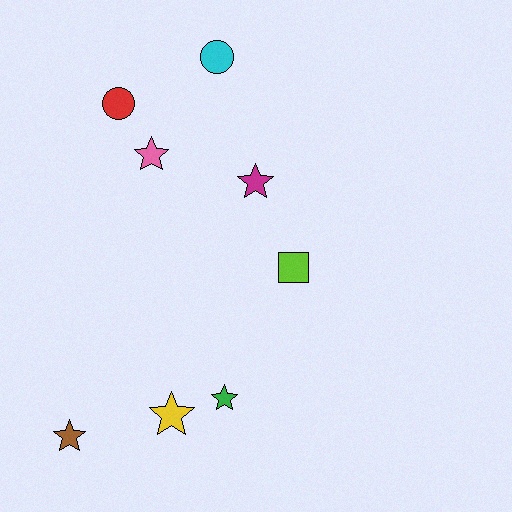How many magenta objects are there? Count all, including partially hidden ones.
There is 1 magenta object.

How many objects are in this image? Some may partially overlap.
There are 8 objects.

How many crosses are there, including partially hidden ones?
There are no crosses.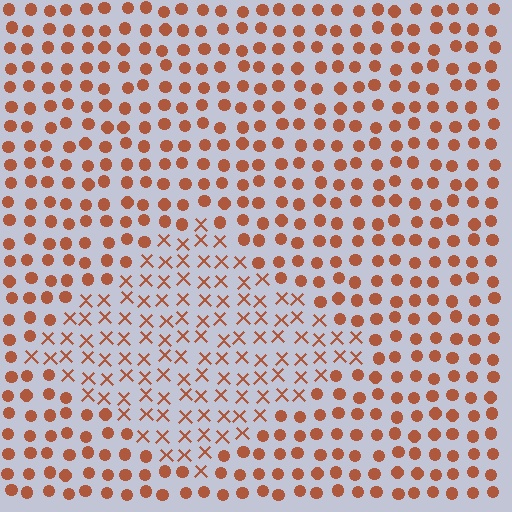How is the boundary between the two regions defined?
The boundary is defined by a change in element shape: X marks inside vs. circles outside. All elements share the same color and spacing.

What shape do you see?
I see a diamond.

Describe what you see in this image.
The image is filled with small brown elements arranged in a uniform grid. A diamond-shaped region contains X marks, while the surrounding area contains circles. The boundary is defined purely by the change in element shape.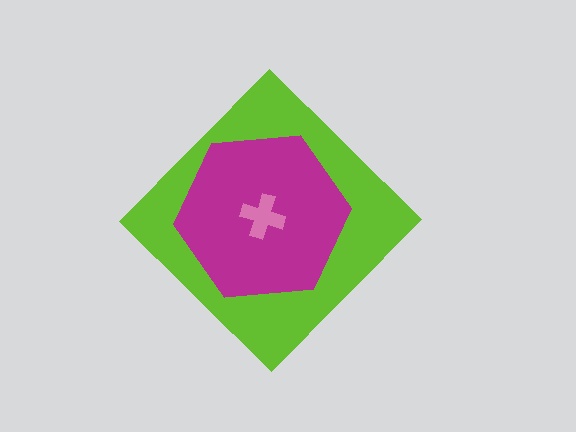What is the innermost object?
The pink cross.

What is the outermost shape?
The lime diamond.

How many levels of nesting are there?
3.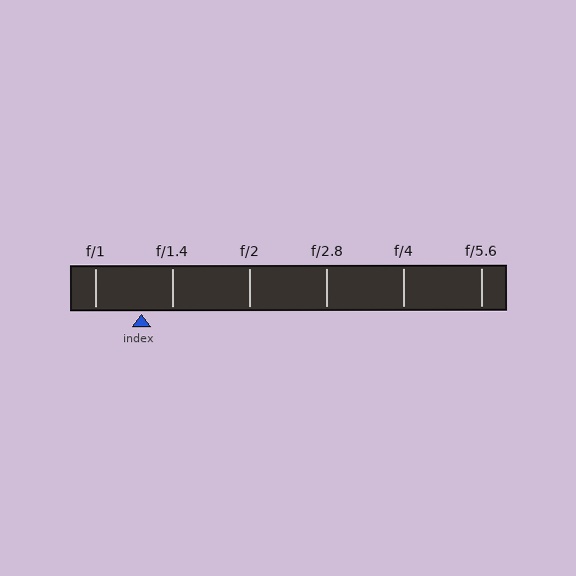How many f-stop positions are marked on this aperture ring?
There are 6 f-stop positions marked.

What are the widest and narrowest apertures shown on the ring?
The widest aperture shown is f/1 and the narrowest is f/5.6.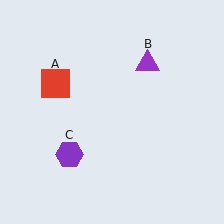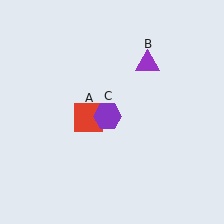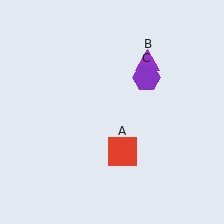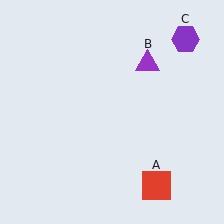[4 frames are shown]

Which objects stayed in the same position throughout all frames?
Purple triangle (object B) remained stationary.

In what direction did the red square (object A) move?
The red square (object A) moved down and to the right.